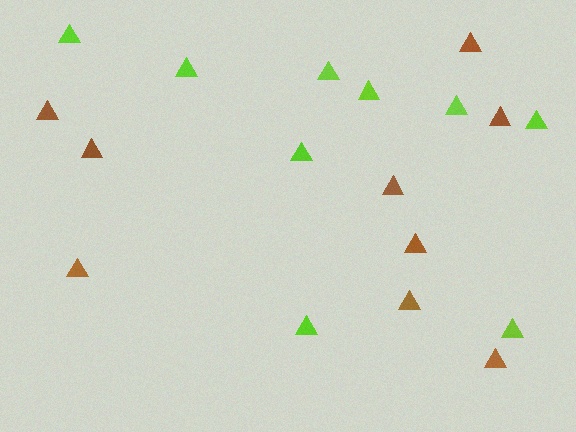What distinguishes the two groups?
There are 2 groups: one group of brown triangles (9) and one group of lime triangles (9).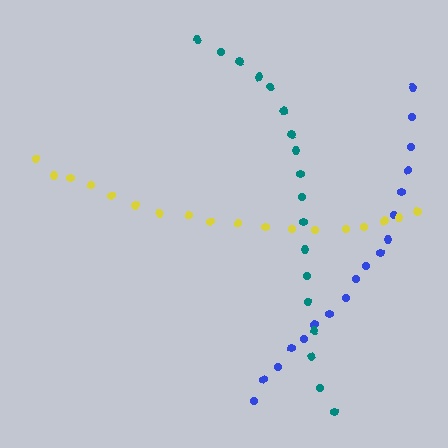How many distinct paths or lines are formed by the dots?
There are 3 distinct paths.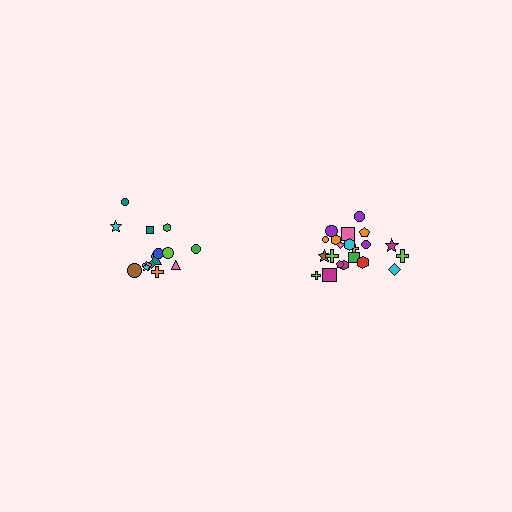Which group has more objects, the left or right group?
The right group.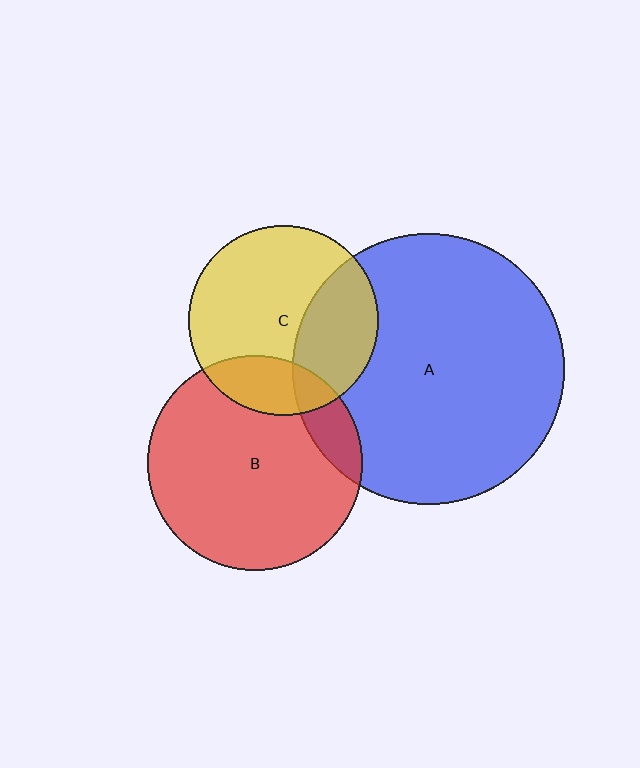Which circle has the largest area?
Circle A (blue).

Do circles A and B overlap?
Yes.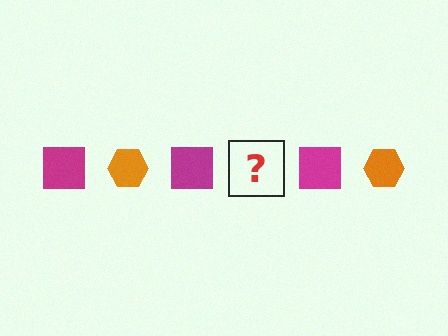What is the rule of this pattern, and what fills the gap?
The rule is that the pattern alternates between magenta square and orange hexagon. The gap should be filled with an orange hexagon.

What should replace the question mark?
The question mark should be replaced with an orange hexagon.